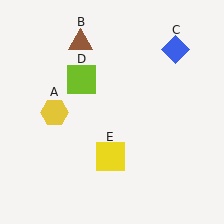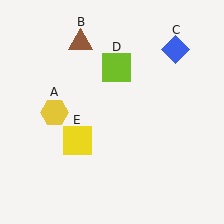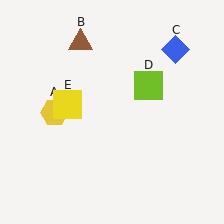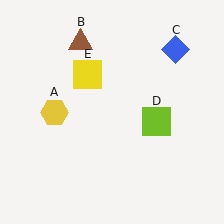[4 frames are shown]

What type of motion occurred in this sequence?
The lime square (object D), yellow square (object E) rotated clockwise around the center of the scene.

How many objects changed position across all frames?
2 objects changed position: lime square (object D), yellow square (object E).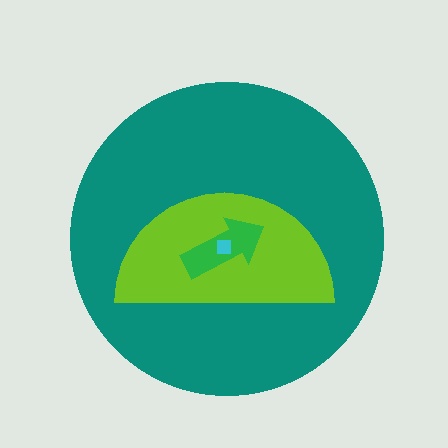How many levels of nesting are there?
4.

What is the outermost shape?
The teal circle.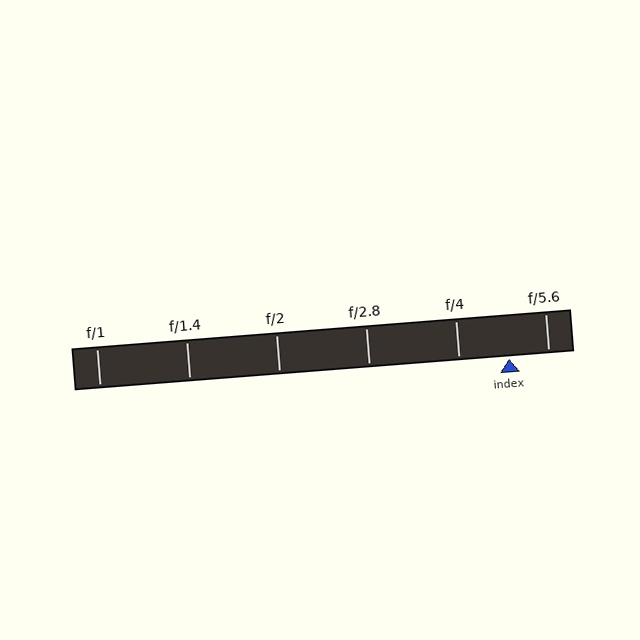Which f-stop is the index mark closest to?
The index mark is closest to f/5.6.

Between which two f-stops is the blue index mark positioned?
The index mark is between f/4 and f/5.6.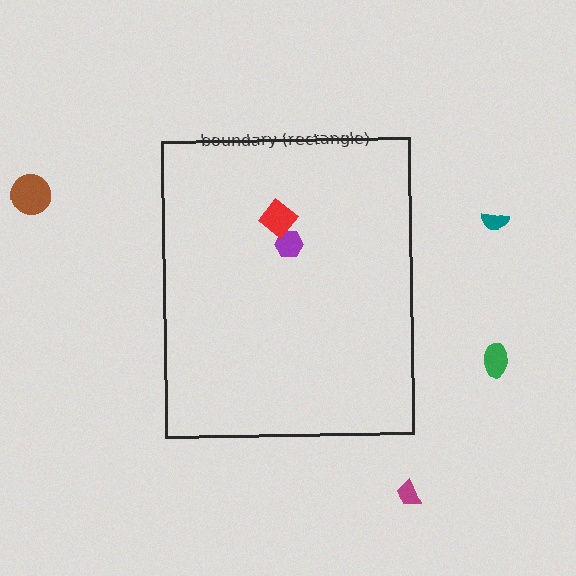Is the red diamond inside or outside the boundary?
Inside.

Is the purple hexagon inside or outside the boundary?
Inside.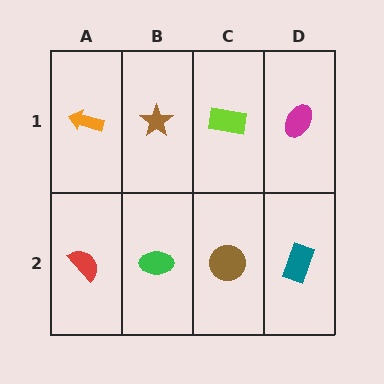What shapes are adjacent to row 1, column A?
A red semicircle (row 2, column A), a brown star (row 1, column B).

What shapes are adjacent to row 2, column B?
A brown star (row 1, column B), a red semicircle (row 2, column A), a brown circle (row 2, column C).